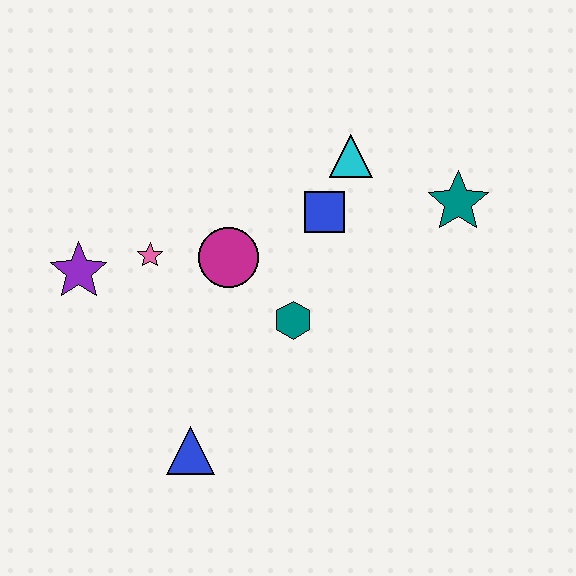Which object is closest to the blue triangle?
The teal hexagon is closest to the blue triangle.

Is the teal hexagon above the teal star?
No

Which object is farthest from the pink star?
The teal star is farthest from the pink star.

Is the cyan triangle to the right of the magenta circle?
Yes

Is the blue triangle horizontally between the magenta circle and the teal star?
No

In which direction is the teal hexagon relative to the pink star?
The teal hexagon is to the right of the pink star.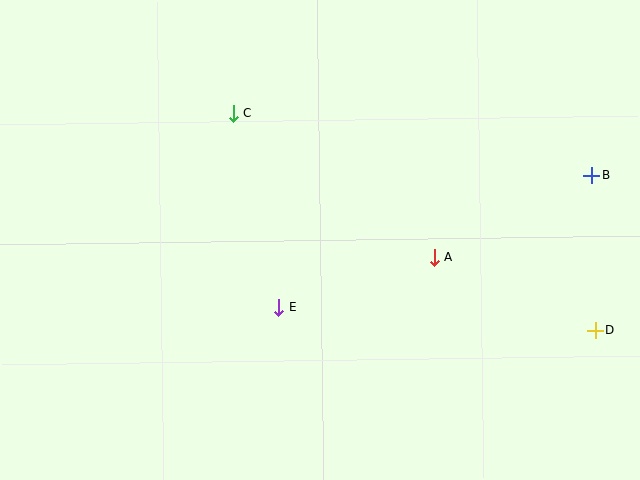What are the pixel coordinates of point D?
Point D is at (595, 330).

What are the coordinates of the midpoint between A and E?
The midpoint between A and E is at (356, 283).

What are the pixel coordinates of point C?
Point C is at (234, 114).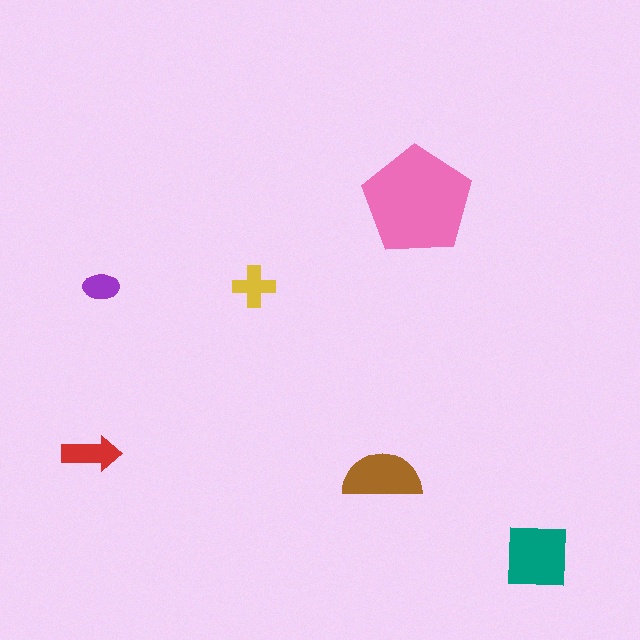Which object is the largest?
The pink pentagon.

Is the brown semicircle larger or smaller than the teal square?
Smaller.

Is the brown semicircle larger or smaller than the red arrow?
Larger.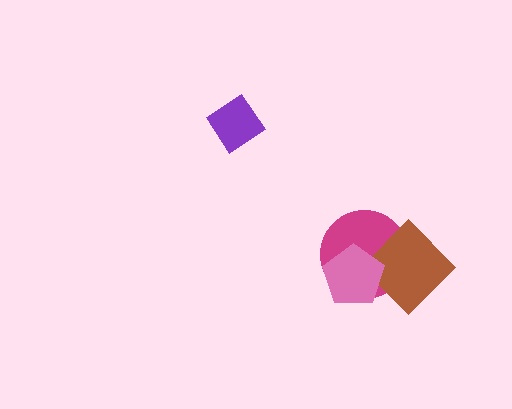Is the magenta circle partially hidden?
Yes, it is partially covered by another shape.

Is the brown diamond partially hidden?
Yes, it is partially covered by another shape.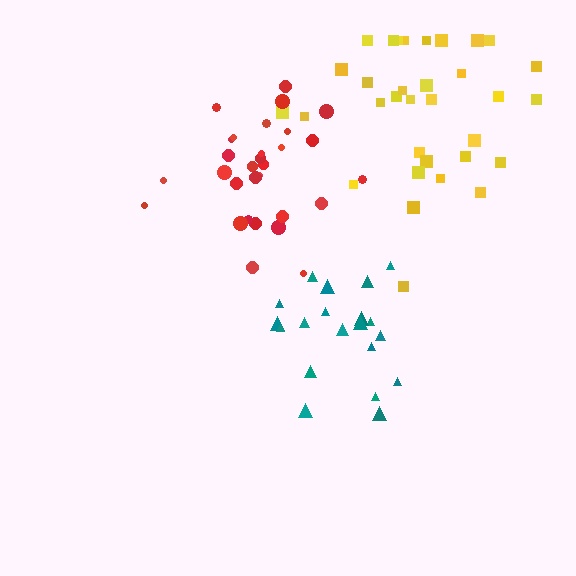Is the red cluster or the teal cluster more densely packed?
Teal.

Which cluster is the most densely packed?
Teal.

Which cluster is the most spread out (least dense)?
Yellow.